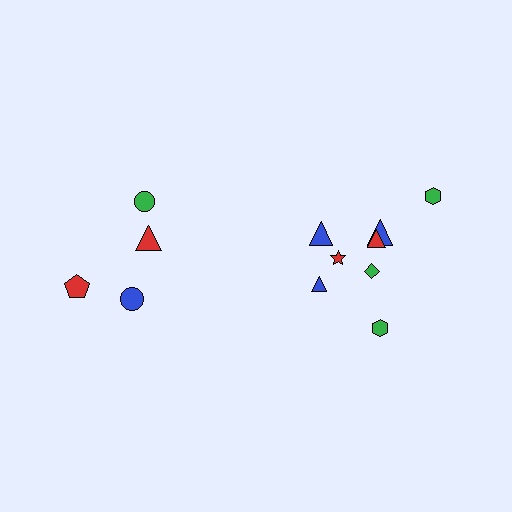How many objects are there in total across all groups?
There are 12 objects.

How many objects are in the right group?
There are 8 objects.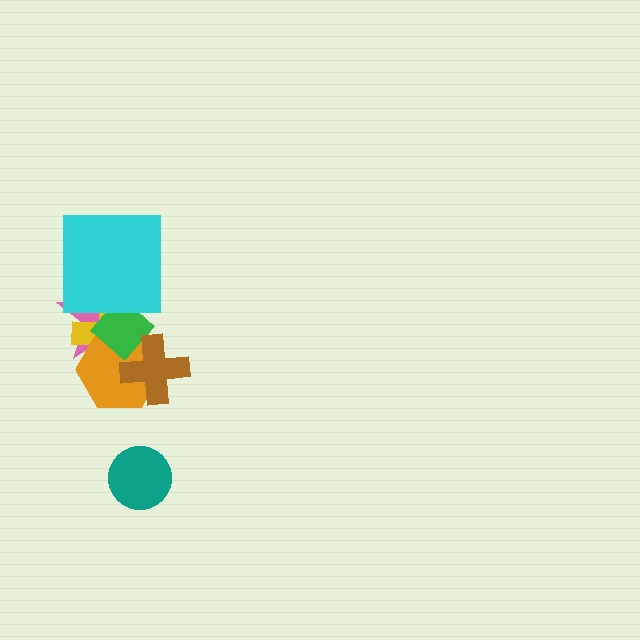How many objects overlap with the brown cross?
4 objects overlap with the brown cross.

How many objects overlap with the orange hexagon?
4 objects overlap with the orange hexagon.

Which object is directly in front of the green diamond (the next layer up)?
The cyan square is directly in front of the green diamond.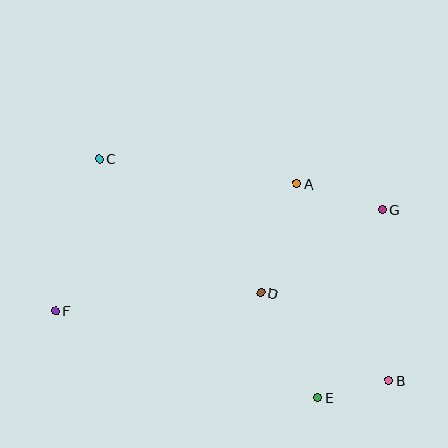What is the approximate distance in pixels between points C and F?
The distance between C and F is approximately 158 pixels.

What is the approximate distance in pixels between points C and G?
The distance between C and G is approximately 287 pixels.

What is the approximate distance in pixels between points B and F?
The distance between B and F is approximately 340 pixels.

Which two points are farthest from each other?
Points B and C are farthest from each other.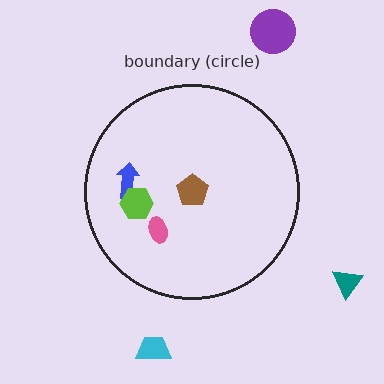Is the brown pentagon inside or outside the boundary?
Inside.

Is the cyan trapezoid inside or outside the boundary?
Outside.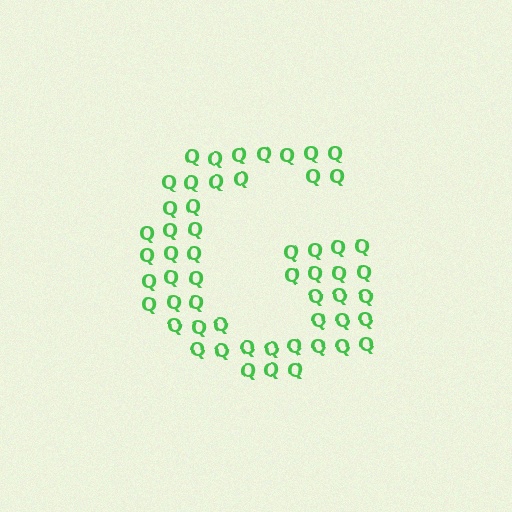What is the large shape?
The large shape is the letter G.